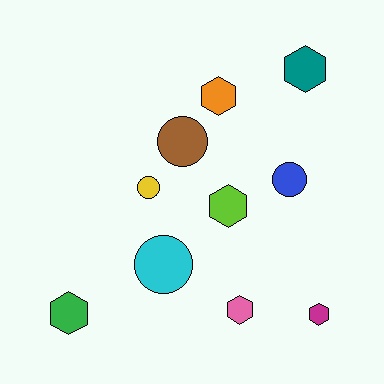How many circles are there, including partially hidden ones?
There are 4 circles.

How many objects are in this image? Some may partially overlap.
There are 10 objects.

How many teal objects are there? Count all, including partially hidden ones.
There is 1 teal object.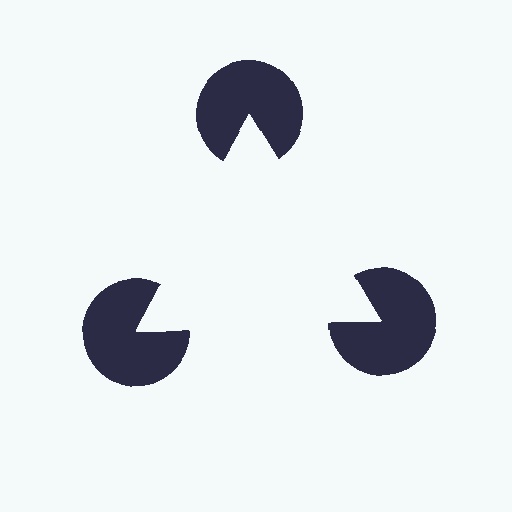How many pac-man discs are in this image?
There are 3 — one at each vertex of the illusory triangle.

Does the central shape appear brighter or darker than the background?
It typically appears slightly brighter than the background, even though no actual brightness change is drawn.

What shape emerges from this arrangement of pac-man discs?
An illusory triangle — its edges are inferred from the aligned wedge cuts in the pac-man discs, not physically drawn.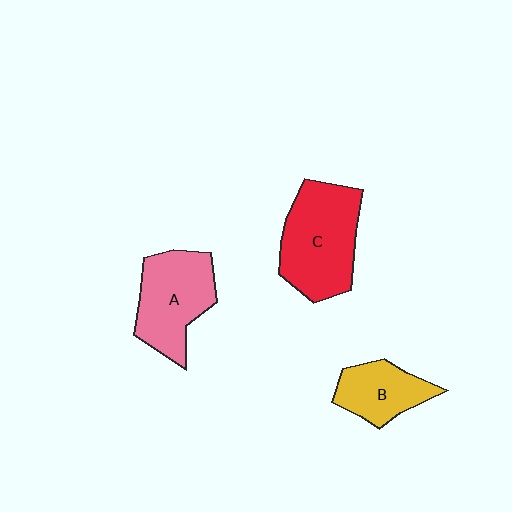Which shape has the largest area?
Shape C (red).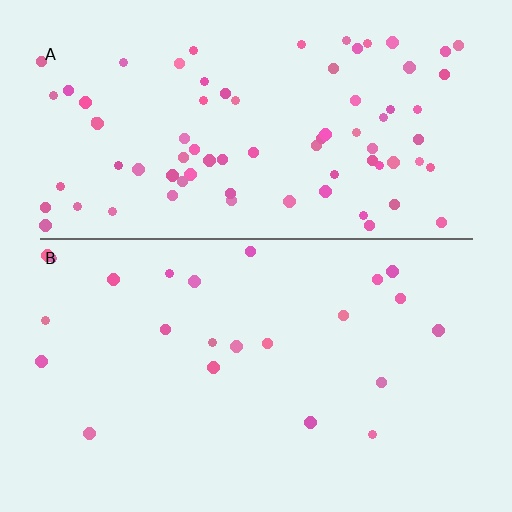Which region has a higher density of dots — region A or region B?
A (the top).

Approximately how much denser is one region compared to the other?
Approximately 3.4× — region A over region B.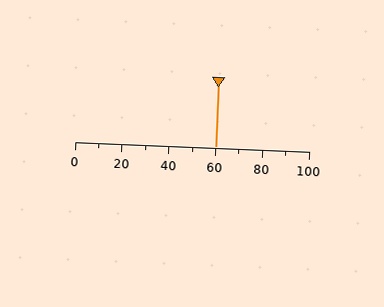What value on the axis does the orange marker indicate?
The marker indicates approximately 60.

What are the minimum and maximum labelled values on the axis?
The axis runs from 0 to 100.